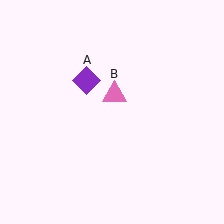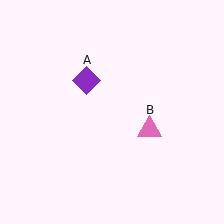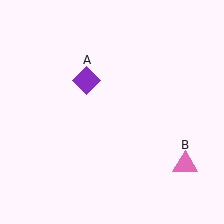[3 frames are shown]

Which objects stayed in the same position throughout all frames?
Purple diamond (object A) remained stationary.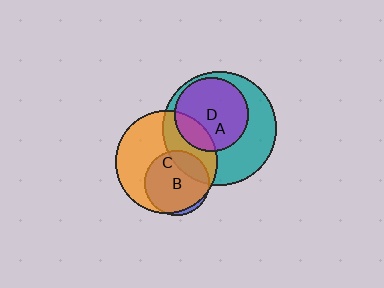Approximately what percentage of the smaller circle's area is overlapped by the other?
Approximately 25%.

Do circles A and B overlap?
Yes.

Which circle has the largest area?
Circle A (teal).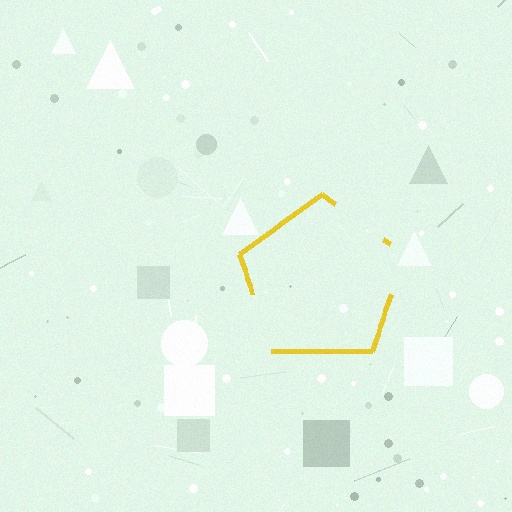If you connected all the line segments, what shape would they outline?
They would outline a pentagon.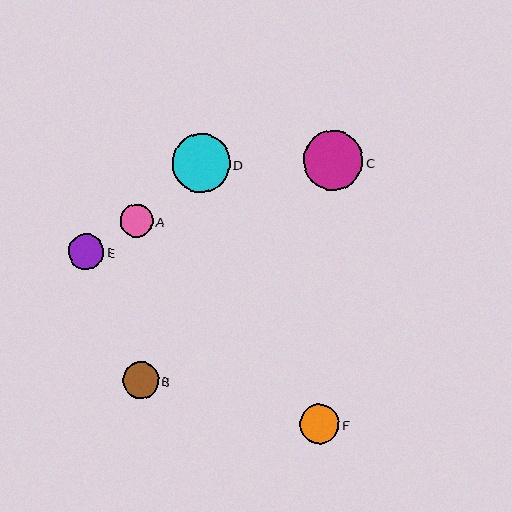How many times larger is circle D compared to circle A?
Circle D is approximately 1.8 times the size of circle A.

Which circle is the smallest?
Circle A is the smallest with a size of approximately 33 pixels.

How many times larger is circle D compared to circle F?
Circle D is approximately 1.5 times the size of circle F.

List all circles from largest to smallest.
From largest to smallest: C, D, F, B, E, A.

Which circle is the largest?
Circle C is the largest with a size of approximately 60 pixels.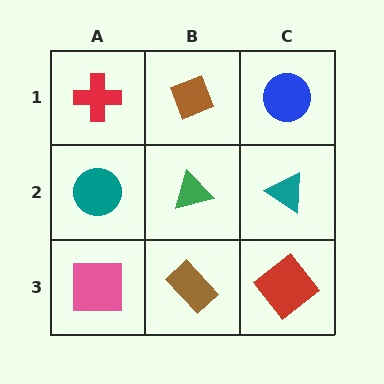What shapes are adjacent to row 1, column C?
A teal triangle (row 2, column C), a brown diamond (row 1, column B).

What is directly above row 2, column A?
A red cross.